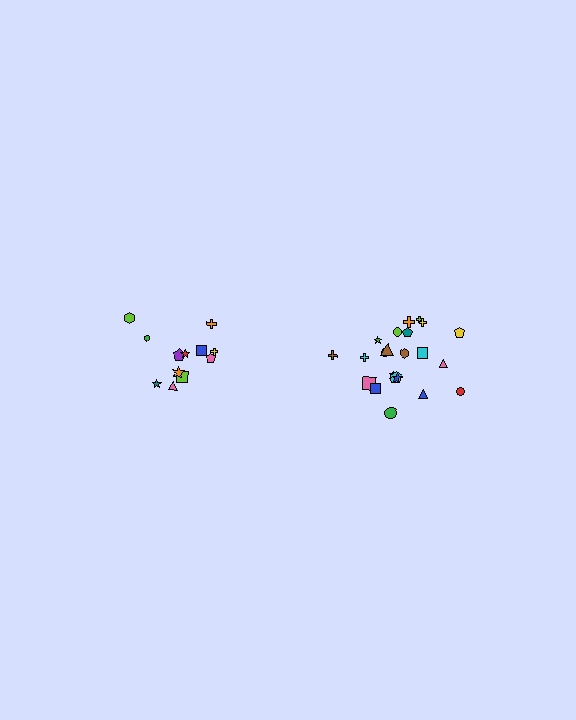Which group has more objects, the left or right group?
The right group.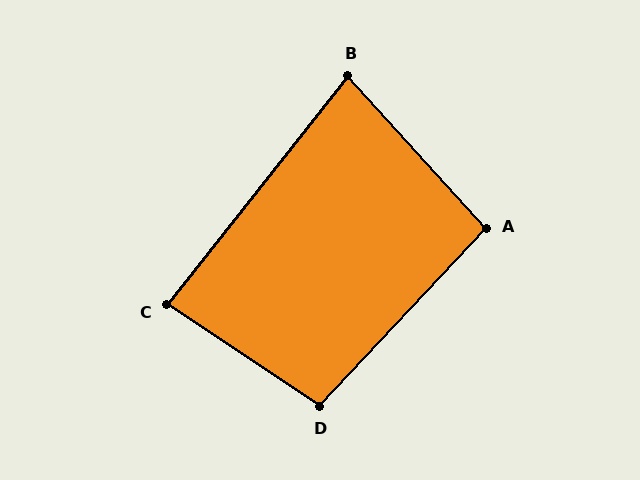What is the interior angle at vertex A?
Approximately 95 degrees (approximately right).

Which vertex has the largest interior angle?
D, at approximately 99 degrees.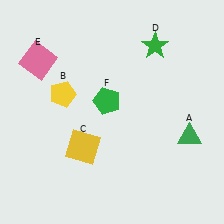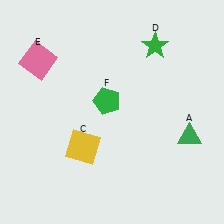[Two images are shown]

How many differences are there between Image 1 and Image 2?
There is 1 difference between the two images.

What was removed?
The yellow pentagon (B) was removed in Image 2.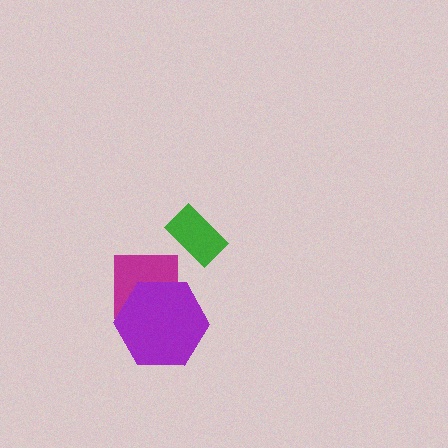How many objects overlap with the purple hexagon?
1 object overlaps with the purple hexagon.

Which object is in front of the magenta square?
The purple hexagon is in front of the magenta square.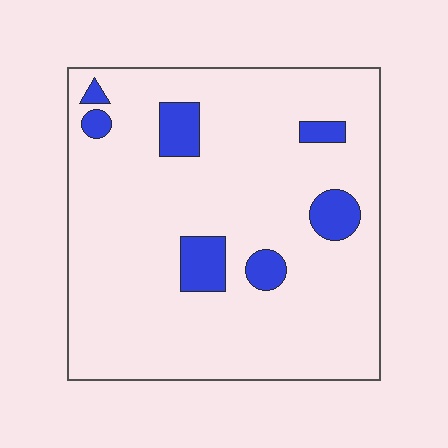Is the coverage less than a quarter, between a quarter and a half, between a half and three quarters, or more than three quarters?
Less than a quarter.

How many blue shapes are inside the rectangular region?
7.